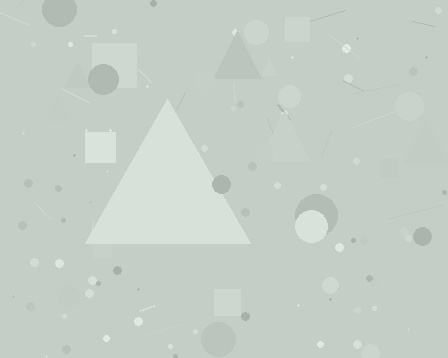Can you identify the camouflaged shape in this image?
The camouflaged shape is a triangle.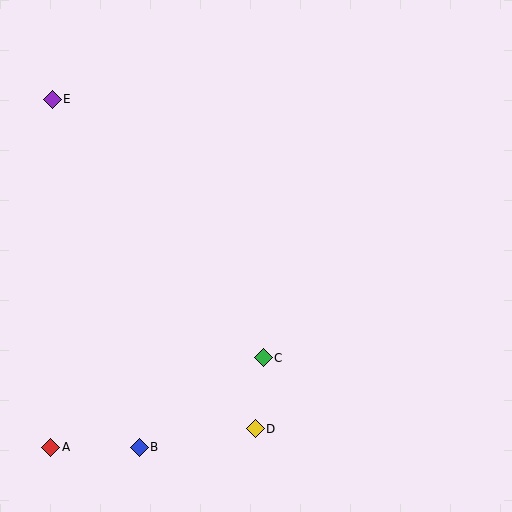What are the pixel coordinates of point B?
Point B is at (139, 447).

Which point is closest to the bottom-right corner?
Point D is closest to the bottom-right corner.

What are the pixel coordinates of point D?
Point D is at (255, 429).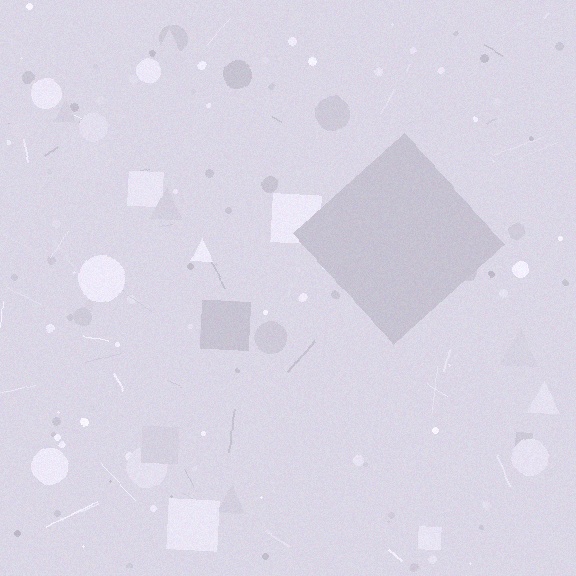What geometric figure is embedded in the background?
A diamond is embedded in the background.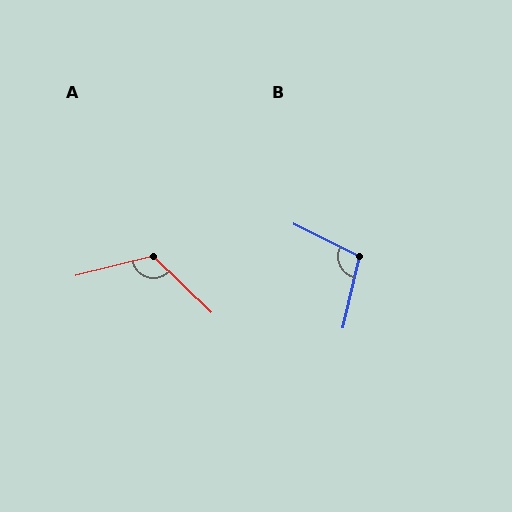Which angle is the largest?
A, at approximately 122 degrees.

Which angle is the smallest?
B, at approximately 103 degrees.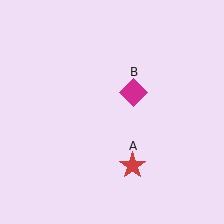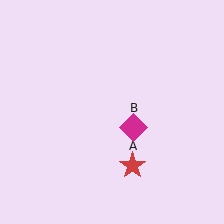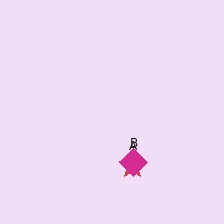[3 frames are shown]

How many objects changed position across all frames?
1 object changed position: magenta diamond (object B).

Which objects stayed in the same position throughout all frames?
Red star (object A) remained stationary.